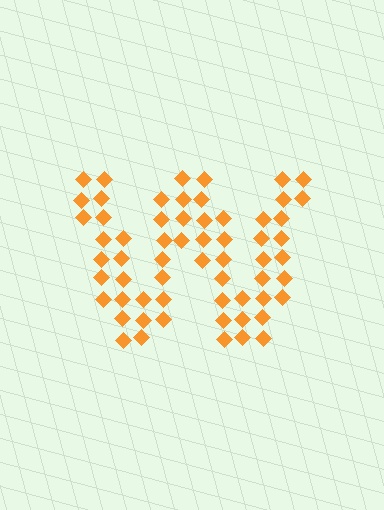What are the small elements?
The small elements are diamonds.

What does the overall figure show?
The overall figure shows the letter W.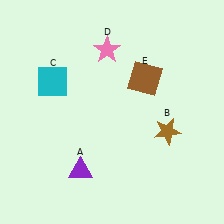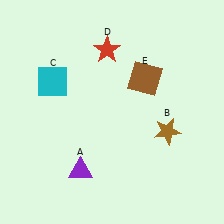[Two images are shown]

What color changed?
The star (D) changed from pink in Image 1 to red in Image 2.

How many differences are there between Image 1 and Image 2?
There is 1 difference between the two images.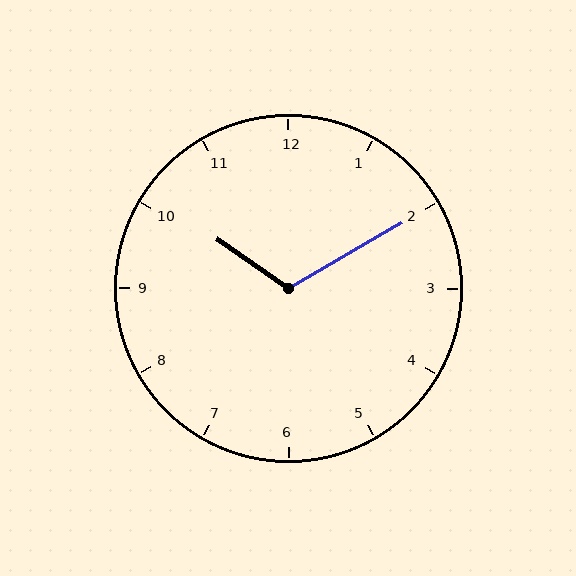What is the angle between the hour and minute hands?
Approximately 115 degrees.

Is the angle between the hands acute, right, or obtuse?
It is obtuse.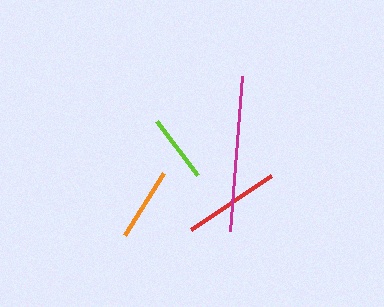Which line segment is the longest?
The magenta line is the longest at approximately 156 pixels.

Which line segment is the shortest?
The lime line is the shortest at approximately 68 pixels.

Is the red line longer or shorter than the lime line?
The red line is longer than the lime line.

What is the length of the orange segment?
The orange segment is approximately 73 pixels long.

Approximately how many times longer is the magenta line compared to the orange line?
The magenta line is approximately 2.1 times the length of the orange line.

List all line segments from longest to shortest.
From longest to shortest: magenta, red, orange, lime.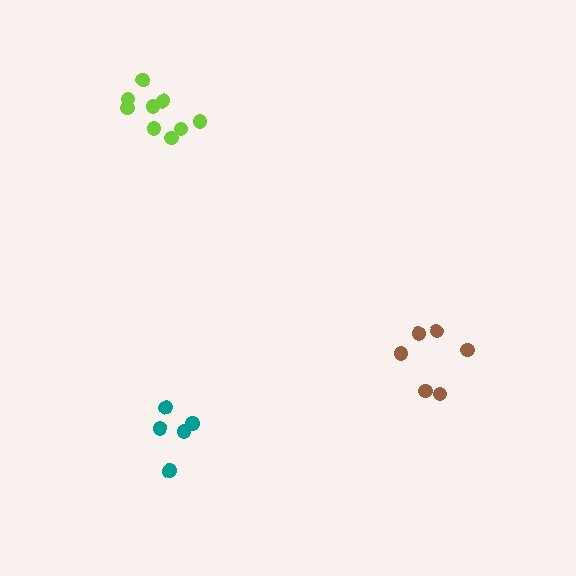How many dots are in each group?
Group 1: 9 dots, Group 2: 5 dots, Group 3: 6 dots (20 total).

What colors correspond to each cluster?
The clusters are colored: lime, teal, brown.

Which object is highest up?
The lime cluster is topmost.